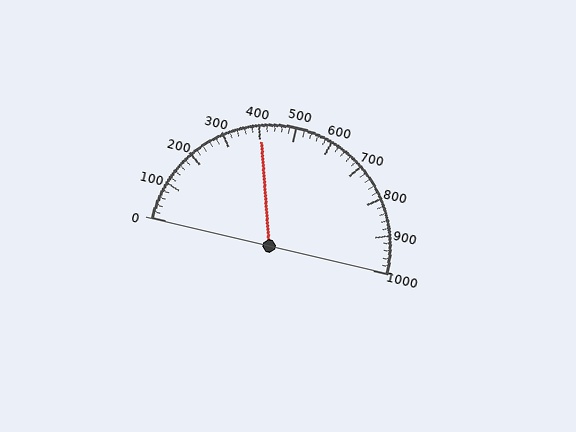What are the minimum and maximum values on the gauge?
The gauge ranges from 0 to 1000.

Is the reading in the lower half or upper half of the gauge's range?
The reading is in the lower half of the range (0 to 1000).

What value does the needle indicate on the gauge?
The needle indicates approximately 400.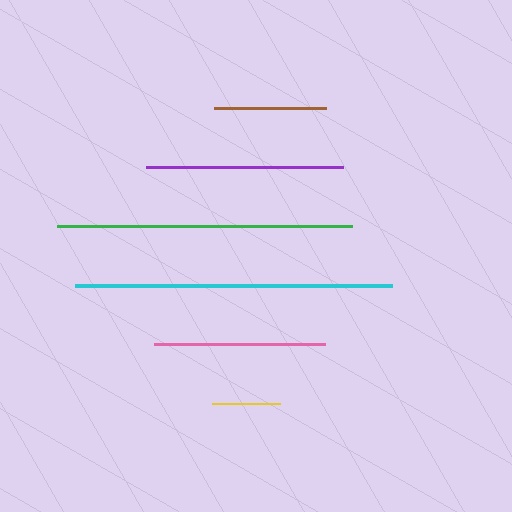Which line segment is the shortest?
The yellow line is the shortest at approximately 68 pixels.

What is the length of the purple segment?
The purple segment is approximately 197 pixels long.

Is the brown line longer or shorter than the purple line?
The purple line is longer than the brown line.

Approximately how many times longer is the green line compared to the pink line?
The green line is approximately 1.7 times the length of the pink line.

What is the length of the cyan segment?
The cyan segment is approximately 317 pixels long.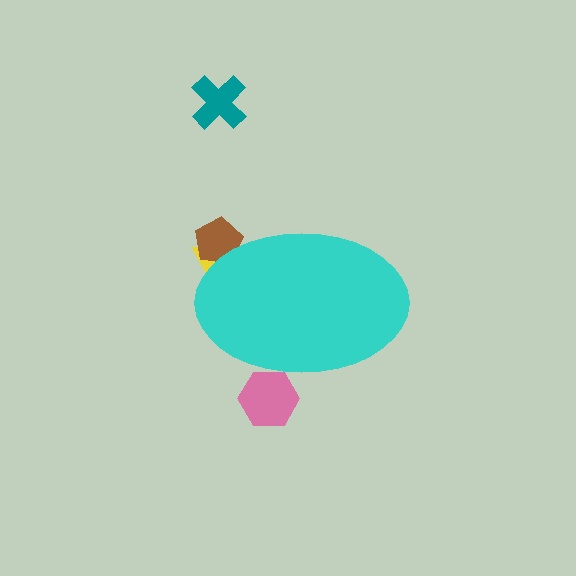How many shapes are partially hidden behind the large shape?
3 shapes are partially hidden.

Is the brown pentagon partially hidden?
Yes, the brown pentagon is partially hidden behind the cyan ellipse.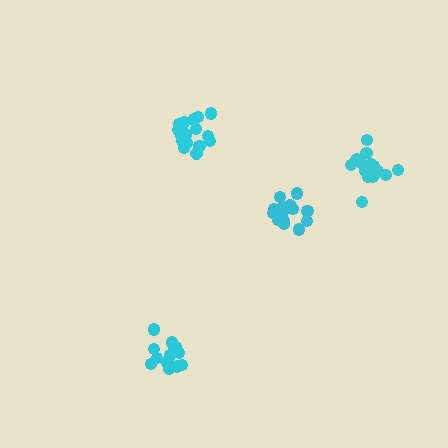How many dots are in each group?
Group 1: 16 dots, Group 2: 18 dots, Group 3: 19 dots, Group 4: 19 dots (72 total).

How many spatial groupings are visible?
There are 4 spatial groupings.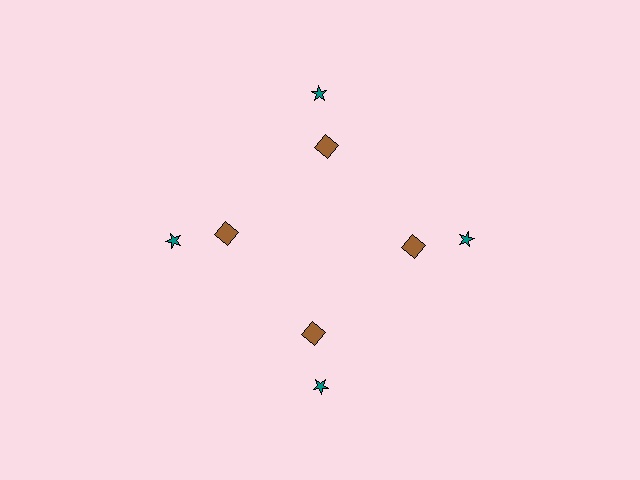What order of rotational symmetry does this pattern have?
This pattern has 4-fold rotational symmetry.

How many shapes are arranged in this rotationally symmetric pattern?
There are 8 shapes, arranged in 4 groups of 2.